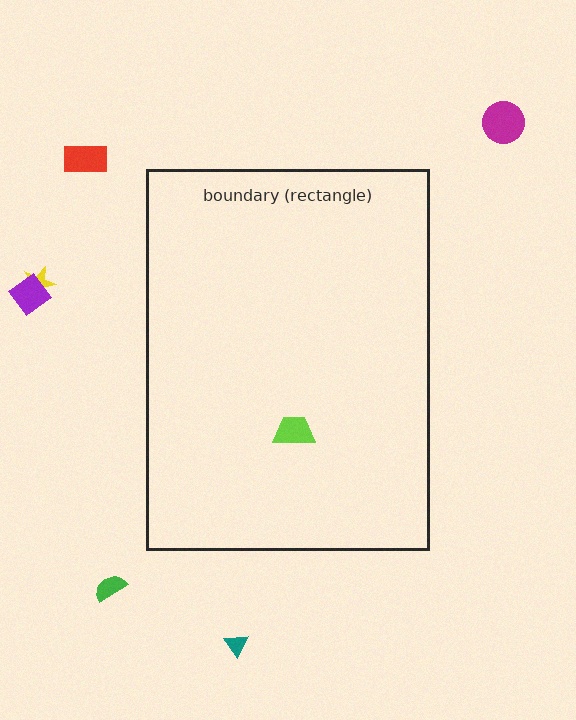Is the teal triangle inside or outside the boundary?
Outside.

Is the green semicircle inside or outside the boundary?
Outside.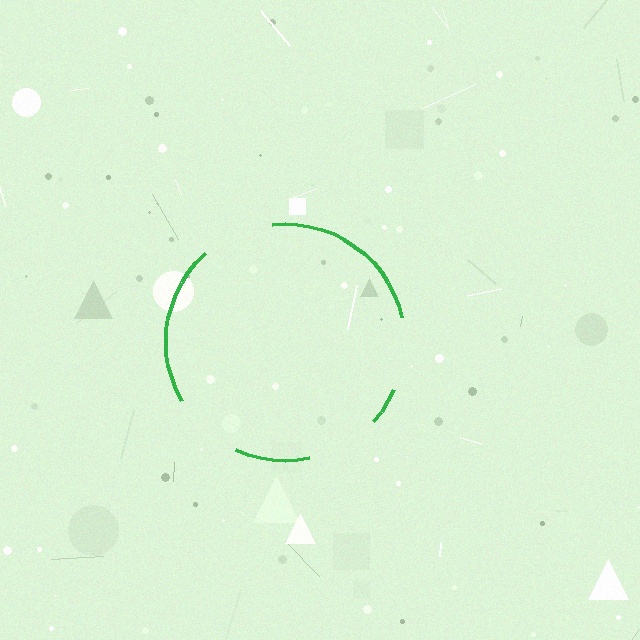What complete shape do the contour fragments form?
The contour fragments form a circle.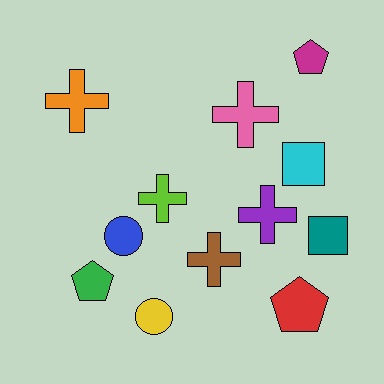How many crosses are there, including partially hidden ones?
There are 5 crosses.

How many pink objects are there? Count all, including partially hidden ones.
There is 1 pink object.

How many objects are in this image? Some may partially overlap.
There are 12 objects.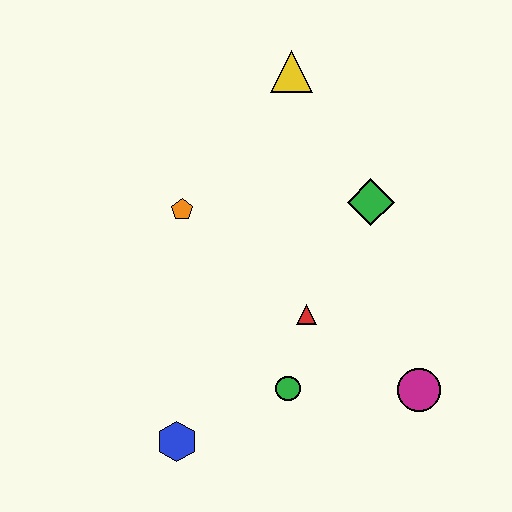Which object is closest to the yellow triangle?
The green diamond is closest to the yellow triangle.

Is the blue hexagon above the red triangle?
No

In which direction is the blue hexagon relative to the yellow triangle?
The blue hexagon is below the yellow triangle.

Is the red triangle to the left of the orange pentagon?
No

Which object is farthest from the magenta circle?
The yellow triangle is farthest from the magenta circle.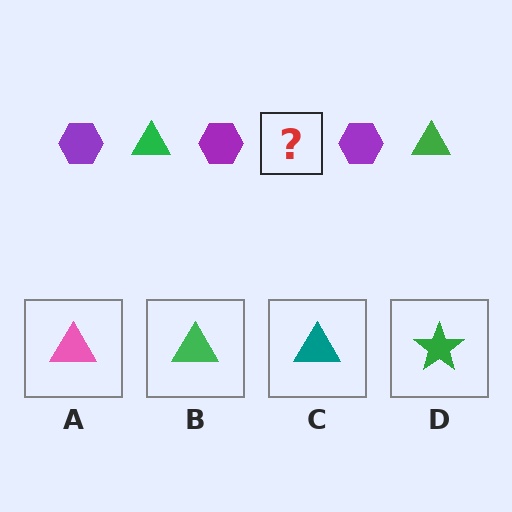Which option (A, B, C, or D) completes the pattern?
B.